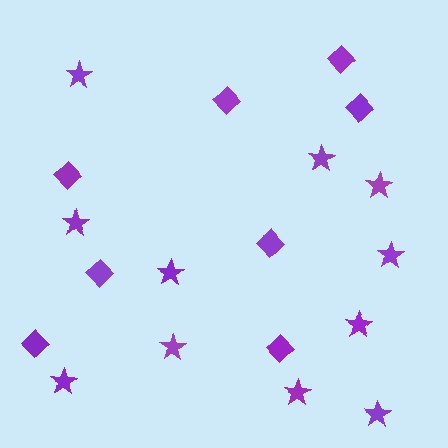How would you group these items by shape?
There are 2 groups: one group of diamonds (8) and one group of stars (11).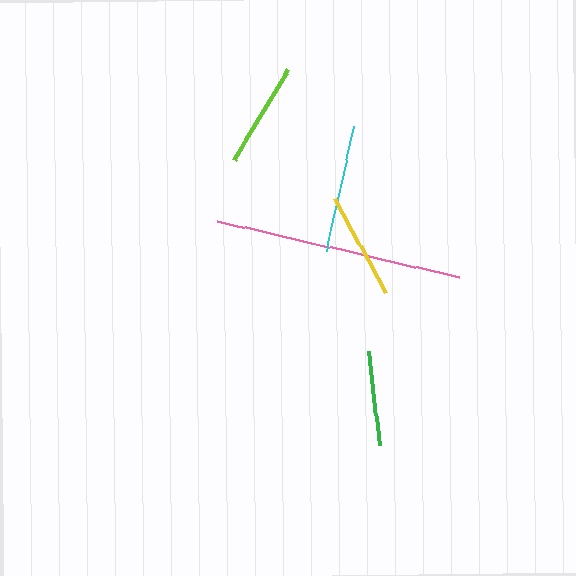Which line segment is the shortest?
The green line is the shortest at approximately 95 pixels.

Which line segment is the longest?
The pink line is the longest at approximately 248 pixels.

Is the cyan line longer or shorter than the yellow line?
The cyan line is longer than the yellow line.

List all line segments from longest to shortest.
From longest to shortest: pink, cyan, yellow, lime, green.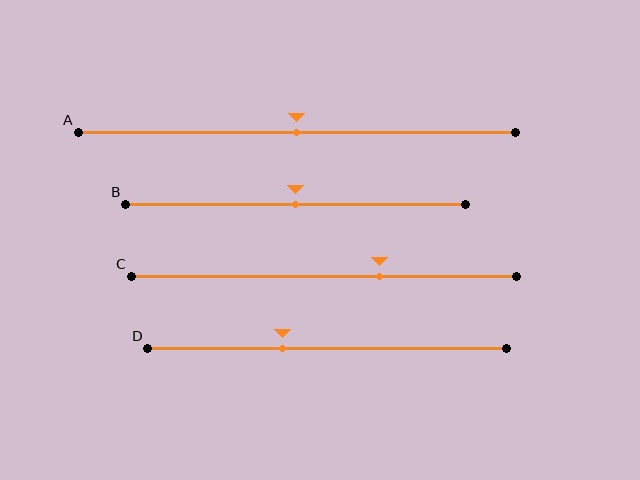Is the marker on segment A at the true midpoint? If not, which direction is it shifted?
Yes, the marker on segment A is at the true midpoint.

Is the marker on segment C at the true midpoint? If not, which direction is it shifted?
No, the marker on segment C is shifted to the right by about 14% of the segment length.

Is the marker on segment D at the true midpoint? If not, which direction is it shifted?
No, the marker on segment D is shifted to the left by about 12% of the segment length.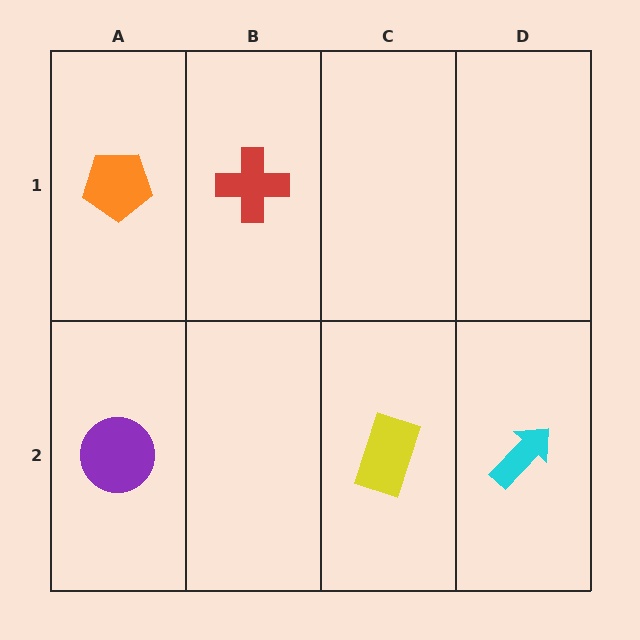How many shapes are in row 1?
2 shapes.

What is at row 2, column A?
A purple circle.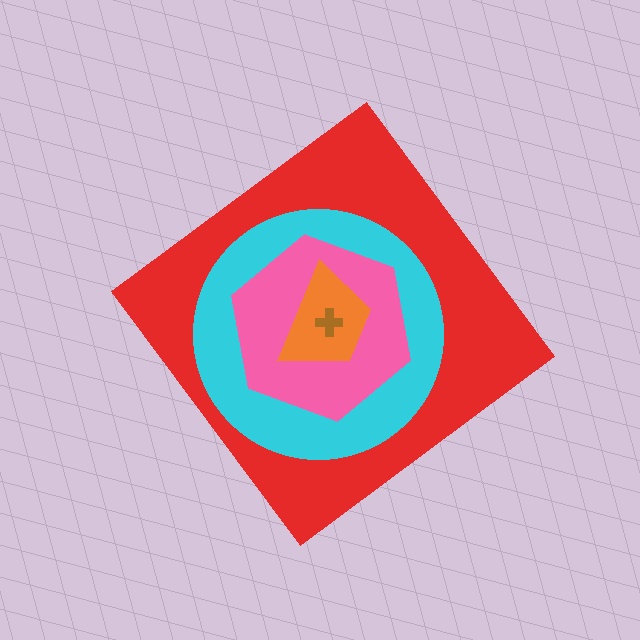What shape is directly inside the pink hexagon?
The orange trapezoid.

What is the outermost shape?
The red diamond.